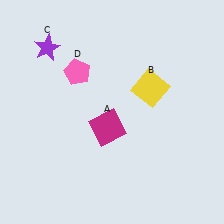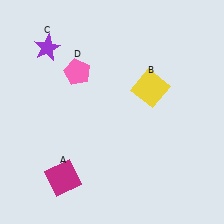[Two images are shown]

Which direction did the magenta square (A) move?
The magenta square (A) moved down.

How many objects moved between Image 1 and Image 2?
1 object moved between the two images.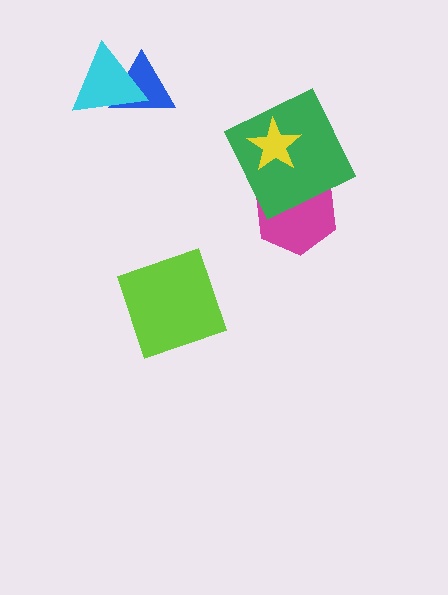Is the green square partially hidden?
Yes, it is partially covered by another shape.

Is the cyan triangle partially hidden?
No, no other shape covers it.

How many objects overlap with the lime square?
0 objects overlap with the lime square.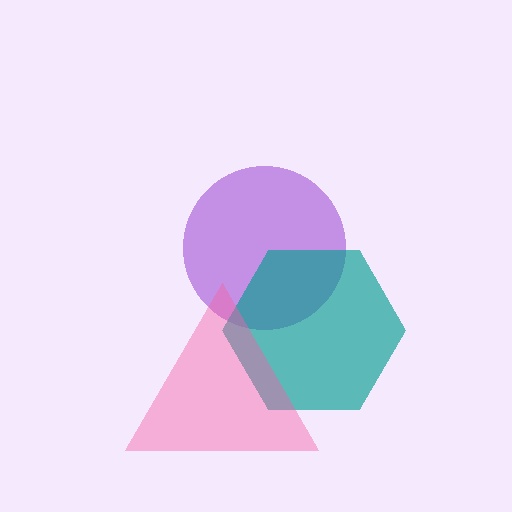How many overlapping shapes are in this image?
There are 3 overlapping shapes in the image.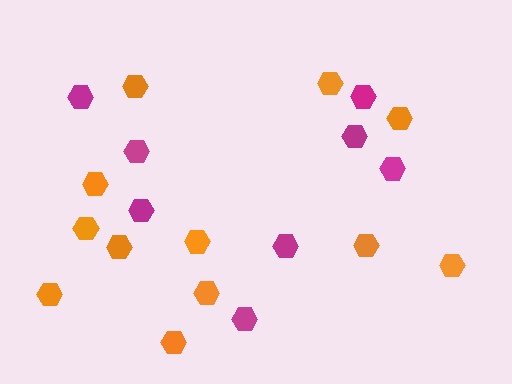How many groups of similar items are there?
There are 2 groups: one group of orange hexagons (12) and one group of magenta hexagons (8).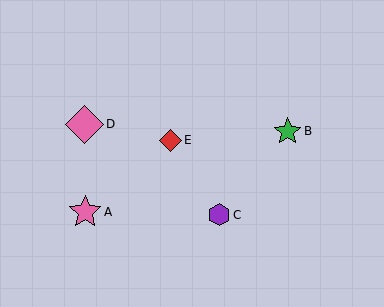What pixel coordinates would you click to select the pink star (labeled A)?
Click at (85, 212) to select the pink star A.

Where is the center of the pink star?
The center of the pink star is at (85, 212).